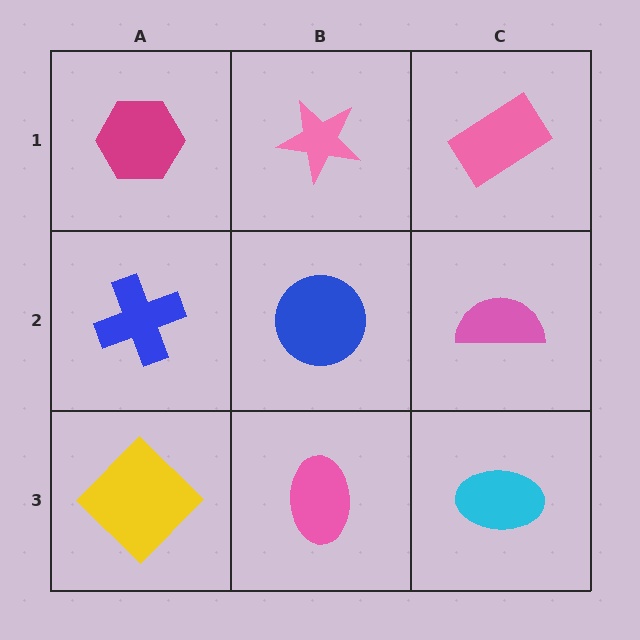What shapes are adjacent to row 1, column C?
A pink semicircle (row 2, column C), a pink star (row 1, column B).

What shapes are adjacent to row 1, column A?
A blue cross (row 2, column A), a pink star (row 1, column B).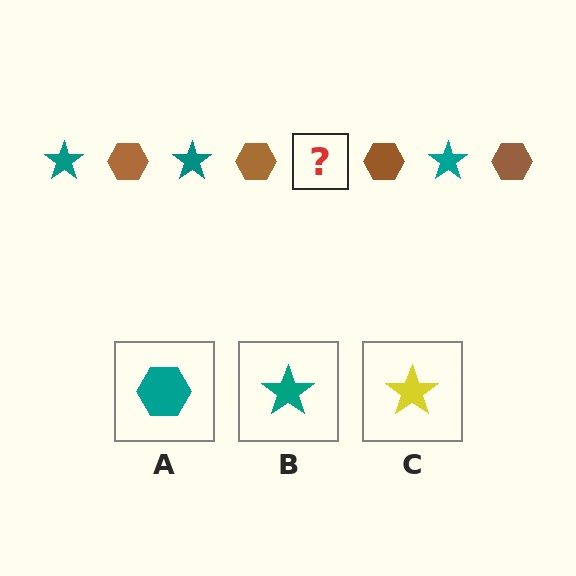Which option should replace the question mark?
Option B.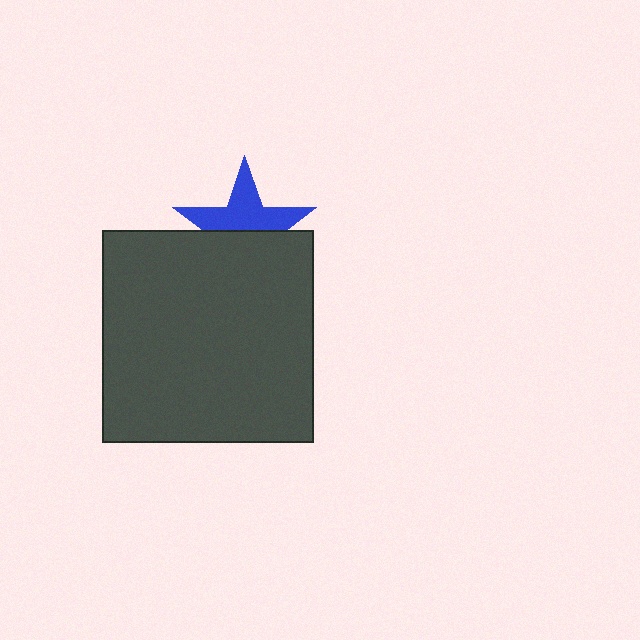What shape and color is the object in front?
The object in front is a dark gray square.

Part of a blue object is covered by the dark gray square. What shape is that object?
It is a star.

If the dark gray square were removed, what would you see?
You would see the complete blue star.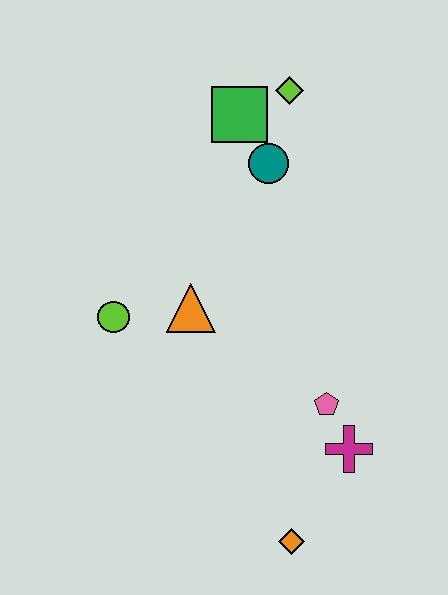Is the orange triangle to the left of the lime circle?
No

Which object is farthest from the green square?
The orange diamond is farthest from the green square.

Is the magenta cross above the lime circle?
No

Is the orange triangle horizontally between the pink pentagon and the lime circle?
Yes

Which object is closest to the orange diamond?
The magenta cross is closest to the orange diamond.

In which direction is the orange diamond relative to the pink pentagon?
The orange diamond is below the pink pentagon.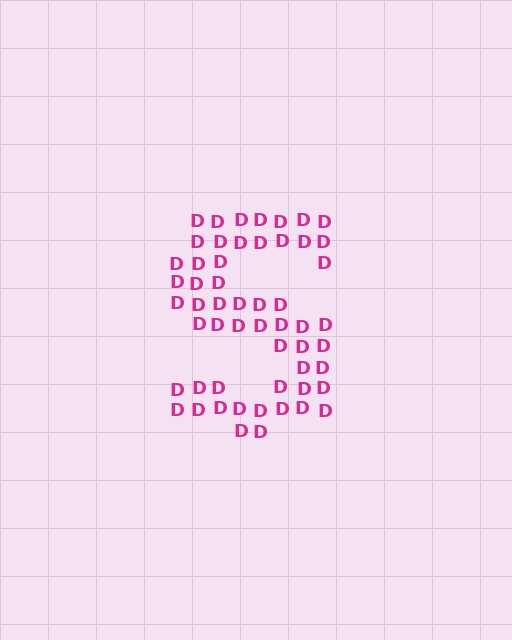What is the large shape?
The large shape is the letter S.